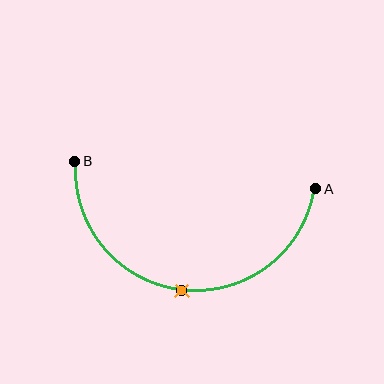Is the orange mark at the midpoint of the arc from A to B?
Yes. The orange mark lies on the arc at equal arc-length from both A and B — it is the arc midpoint.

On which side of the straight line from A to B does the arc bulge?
The arc bulges below the straight line connecting A and B.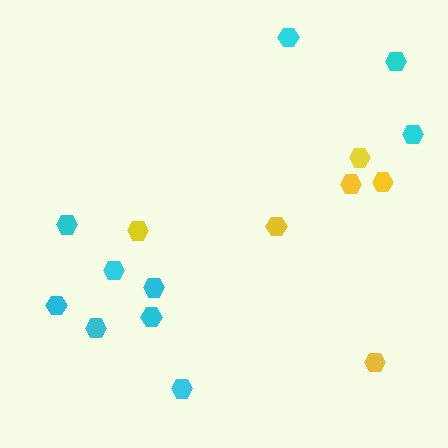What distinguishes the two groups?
There are 2 groups: one group of cyan hexagons (10) and one group of yellow hexagons (6).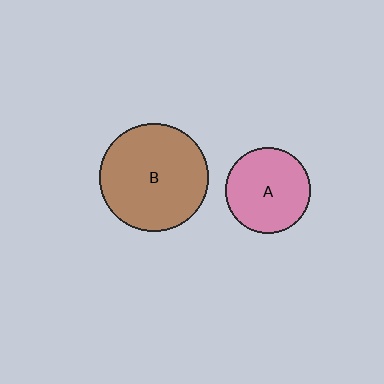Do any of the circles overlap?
No, none of the circles overlap.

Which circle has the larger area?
Circle B (brown).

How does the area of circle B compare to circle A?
Approximately 1.6 times.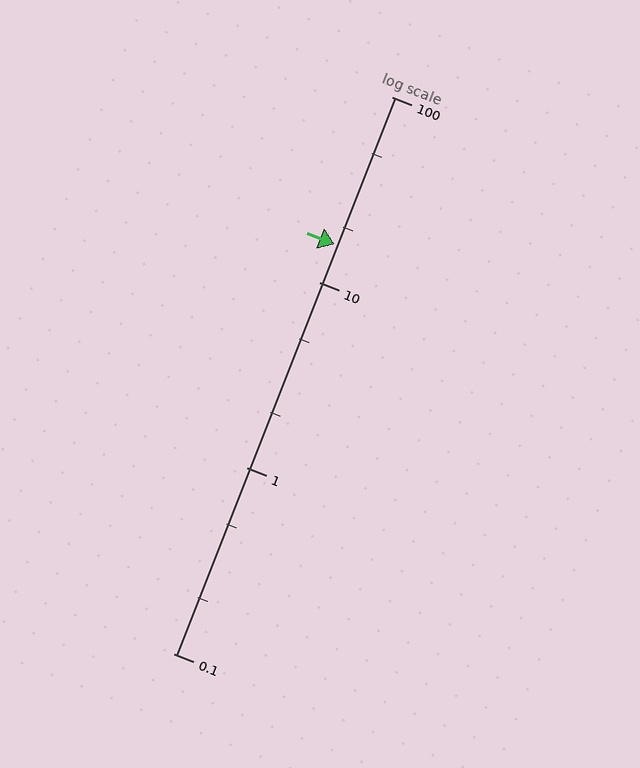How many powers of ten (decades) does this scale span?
The scale spans 3 decades, from 0.1 to 100.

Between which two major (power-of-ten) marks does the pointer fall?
The pointer is between 10 and 100.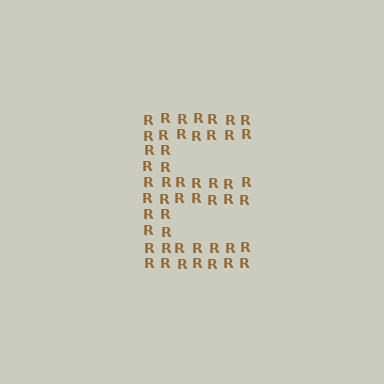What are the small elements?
The small elements are letter R's.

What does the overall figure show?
The overall figure shows the letter E.